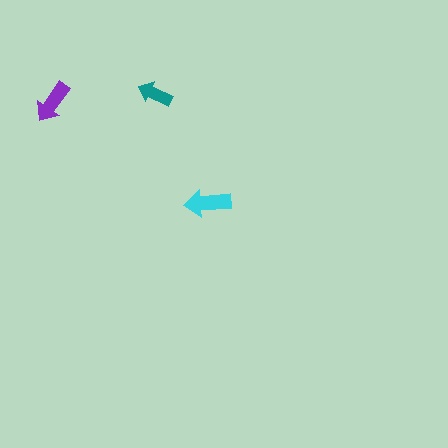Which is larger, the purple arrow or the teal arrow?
The purple one.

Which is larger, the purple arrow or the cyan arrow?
The cyan one.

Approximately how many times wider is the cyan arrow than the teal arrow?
About 1.5 times wider.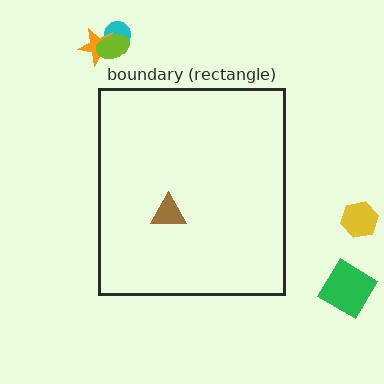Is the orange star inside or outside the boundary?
Outside.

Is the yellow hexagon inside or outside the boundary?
Outside.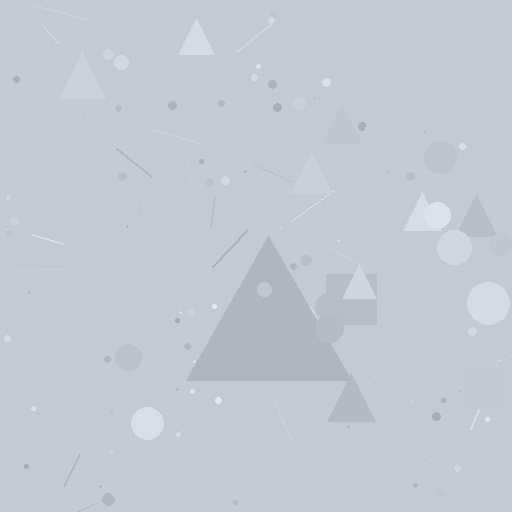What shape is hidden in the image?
A triangle is hidden in the image.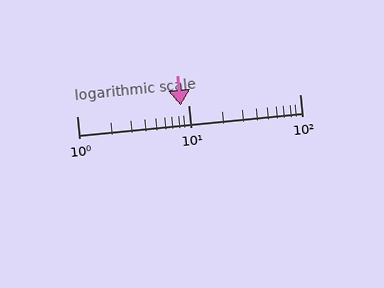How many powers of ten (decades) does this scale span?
The scale spans 2 decades, from 1 to 100.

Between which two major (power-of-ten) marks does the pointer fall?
The pointer is between 1 and 10.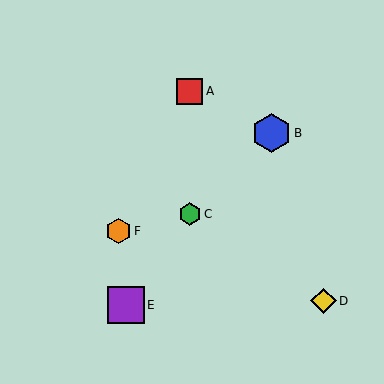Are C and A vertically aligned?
Yes, both are at x≈190.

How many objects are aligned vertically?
2 objects (A, C) are aligned vertically.